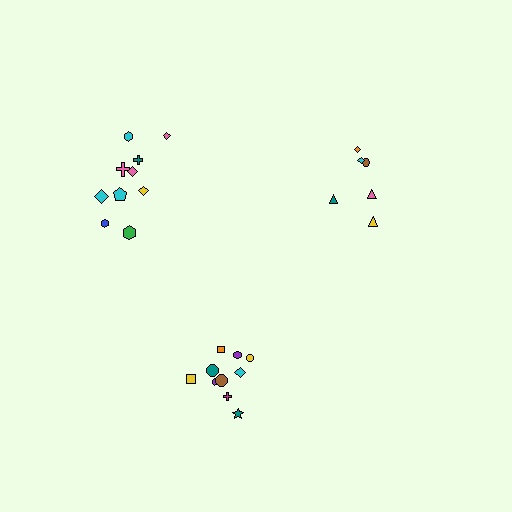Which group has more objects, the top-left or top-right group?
The top-left group.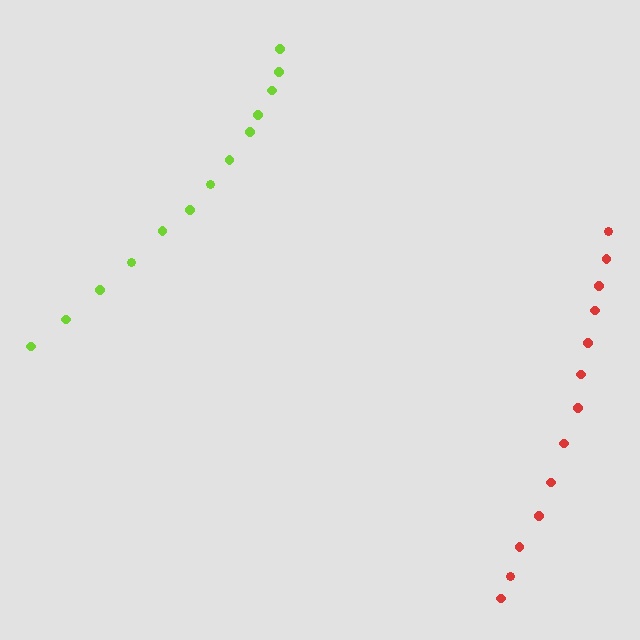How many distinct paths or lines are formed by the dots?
There are 2 distinct paths.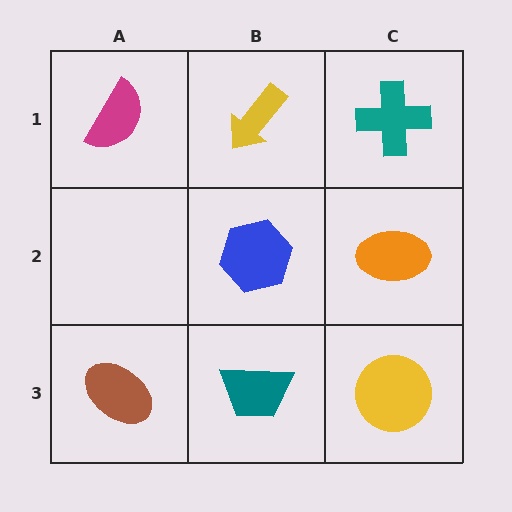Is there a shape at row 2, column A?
No, that cell is empty.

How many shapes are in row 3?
3 shapes.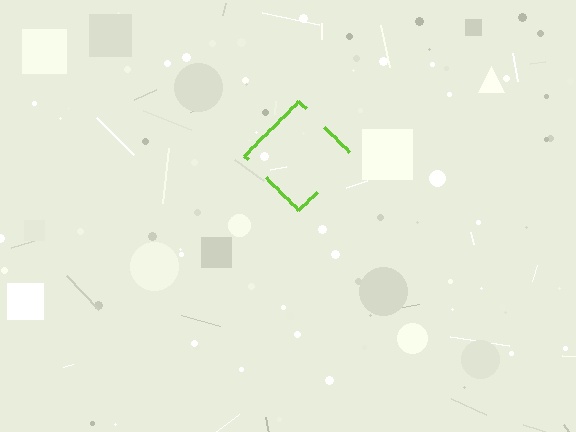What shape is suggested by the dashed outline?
The dashed outline suggests a diamond.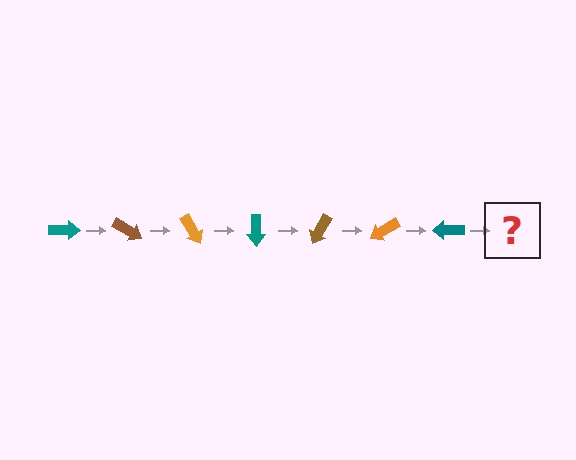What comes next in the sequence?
The next element should be a brown arrow, rotated 210 degrees from the start.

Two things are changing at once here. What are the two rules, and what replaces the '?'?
The two rules are that it rotates 30 degrees each step and the color cycles through teal, brown, and orange. The '?' should be a brown arrow, rotated 210 degrees from the start.